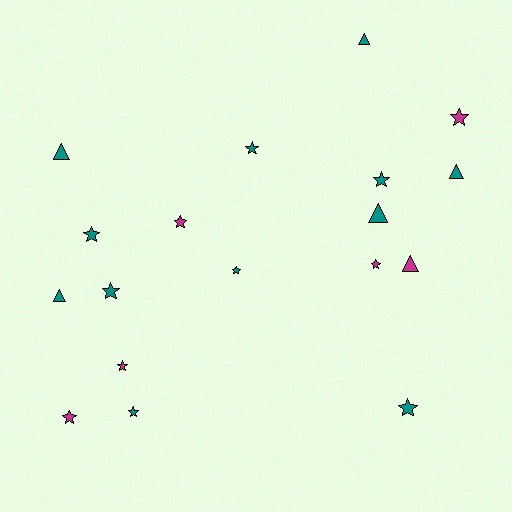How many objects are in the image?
There are 18 objects.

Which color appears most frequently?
Teal, with 12 objects.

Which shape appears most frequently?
Star, with 12 objects.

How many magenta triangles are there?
There is 1 magenta triangle.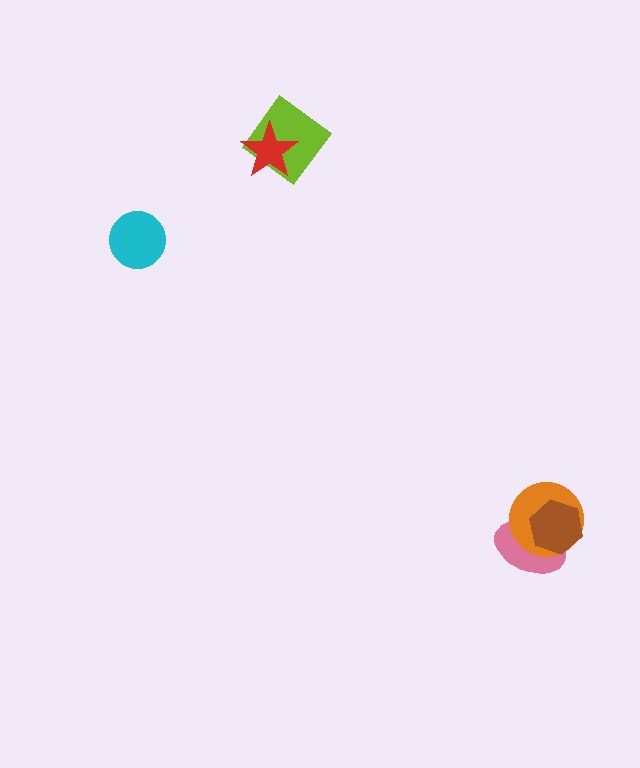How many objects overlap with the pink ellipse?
2 objects overlap with the pink ellipse.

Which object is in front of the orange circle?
The brown hexagon is in front of the orange circle.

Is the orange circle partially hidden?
Yes, it is partially covered by another shape.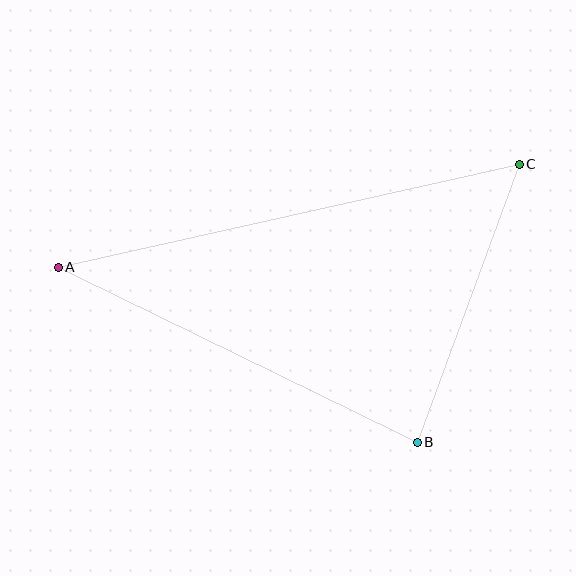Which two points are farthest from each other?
Points A and C are farthest from each other.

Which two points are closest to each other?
Points B and C are closest to each other.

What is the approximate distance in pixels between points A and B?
The distance between A and B is approximately 399 pixels.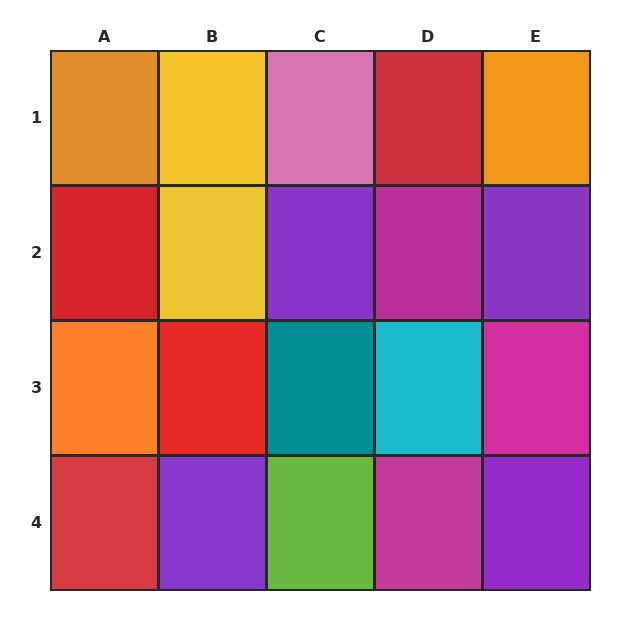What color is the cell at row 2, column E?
Purple.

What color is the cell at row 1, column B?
Yellow.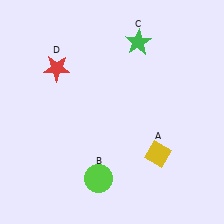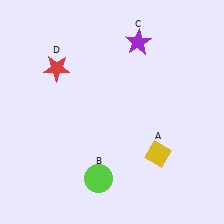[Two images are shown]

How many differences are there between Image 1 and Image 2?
There is 1 difference between the two images.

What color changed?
The star (C) changed from green in Image 1 to purple in Image 2.